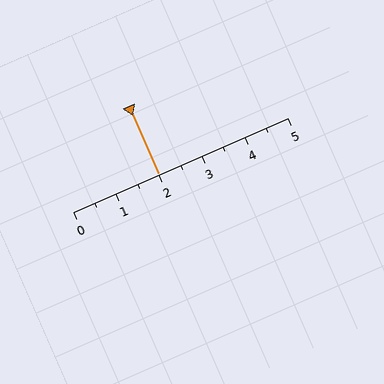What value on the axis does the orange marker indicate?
The marker indicates approximately 2.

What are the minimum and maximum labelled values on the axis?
The axis runs from 0 to 5.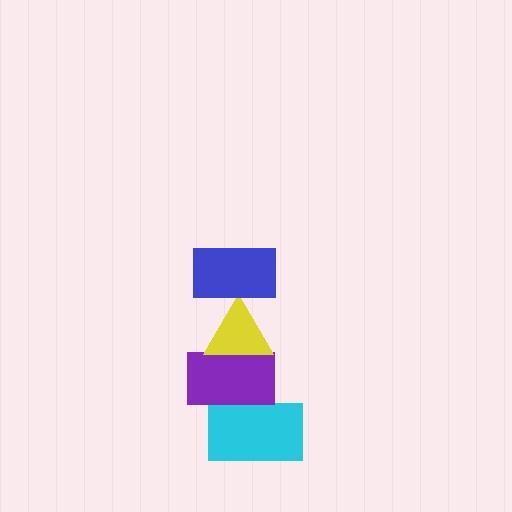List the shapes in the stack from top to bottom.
From top to bottom: the blue rectangle, the yellow triangle, the purple rectangle, the cyan rectangle.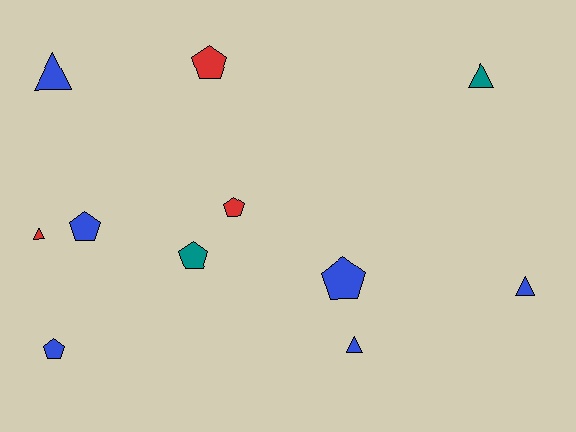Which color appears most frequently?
Blue, with 6 objects.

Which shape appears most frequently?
Pentagon, with 6 objects.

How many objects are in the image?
There are 11 objects.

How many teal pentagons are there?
There is 1 teal pentagon.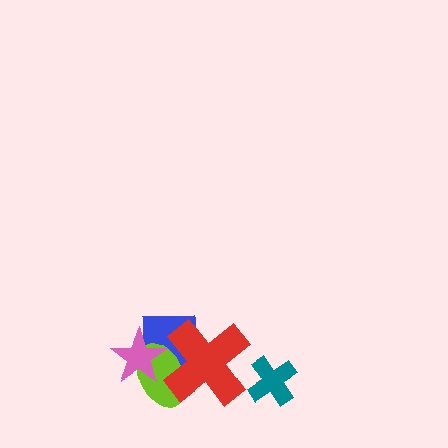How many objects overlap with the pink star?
2 objects overlap with the pink star.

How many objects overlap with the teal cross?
0 objects overlap with the teal cross.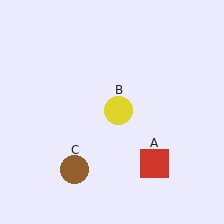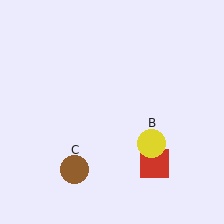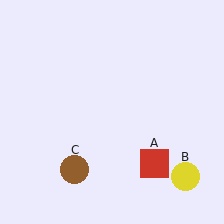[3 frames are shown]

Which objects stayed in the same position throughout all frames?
Red square (object A) and brown circle (object C) remained stationary.